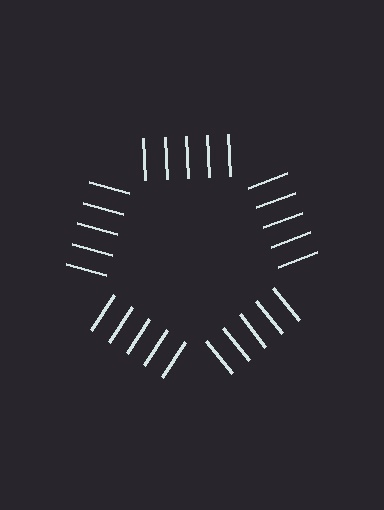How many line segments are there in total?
25 — 5 along each of the 5 edges.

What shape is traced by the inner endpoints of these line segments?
An illusory pentagon — the line segments terminate on its edges but no continuous stroke is drawn.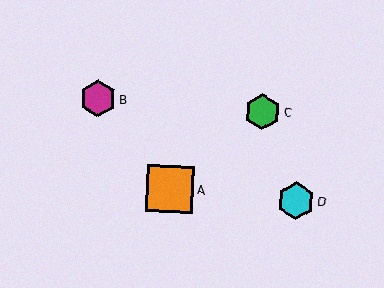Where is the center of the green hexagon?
The center of the green hexagon is at (263, 112).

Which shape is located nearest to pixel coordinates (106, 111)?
The magenta hexagon (labeled B) at (98, 98) is nearest to that location.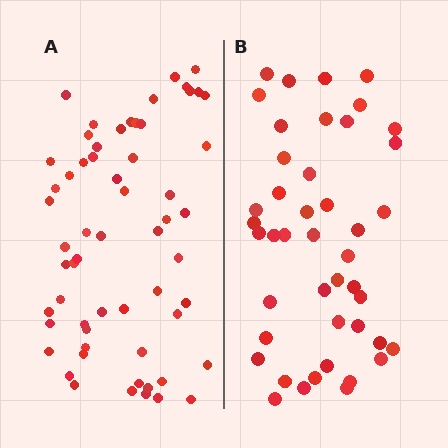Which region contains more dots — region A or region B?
Region A (the left region) has more dots.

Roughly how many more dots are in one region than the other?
Region A has approximately 15 more dots than region B.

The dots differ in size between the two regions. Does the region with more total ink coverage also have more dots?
No. Region B has more total ink coverage because its dots are larger, but region A actually contains more individual dots. Total area can be misleading — the number of items is what matters here.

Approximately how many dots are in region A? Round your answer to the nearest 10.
About 60 dots.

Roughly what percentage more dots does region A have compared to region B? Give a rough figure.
About 35% more.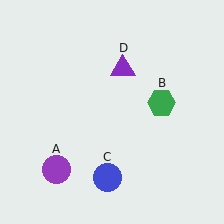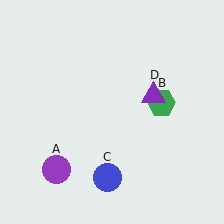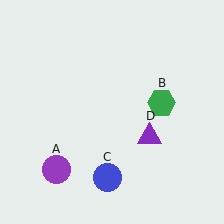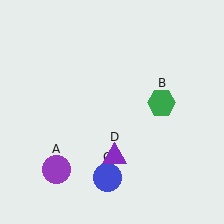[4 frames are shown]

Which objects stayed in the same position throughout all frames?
Purple circle (object A) and green hexagon (object B) and blue circle (object C) remained stationary.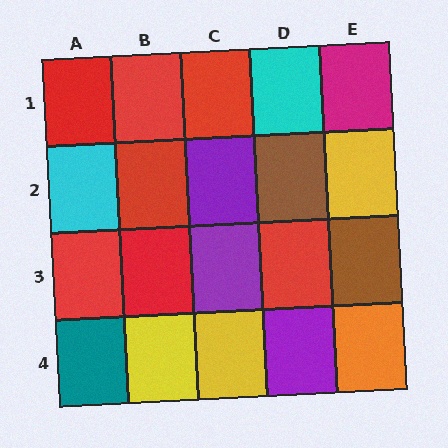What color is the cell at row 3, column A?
Red.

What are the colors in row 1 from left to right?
Red, red, red, cyan, magenta.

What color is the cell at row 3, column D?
Red.